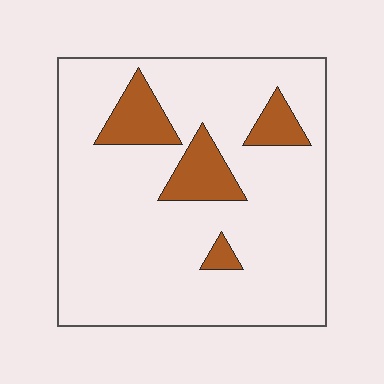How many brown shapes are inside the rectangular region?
4.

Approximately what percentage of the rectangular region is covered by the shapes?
Approximately 15%.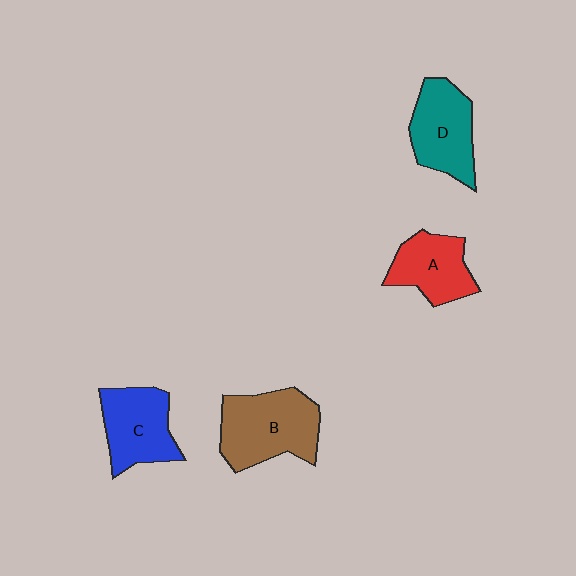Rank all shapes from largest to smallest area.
From largest to smallest: B (brown), D (teal), C (blue), A (red).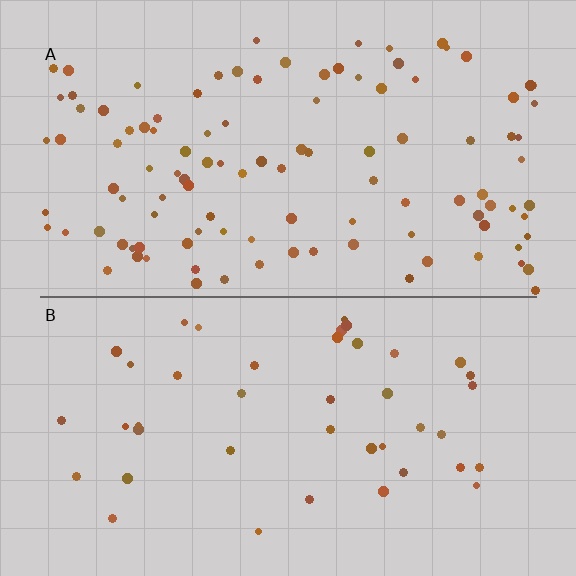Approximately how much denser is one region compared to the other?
Approximately 2.5× — region A over region B.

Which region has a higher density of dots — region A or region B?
A (the top).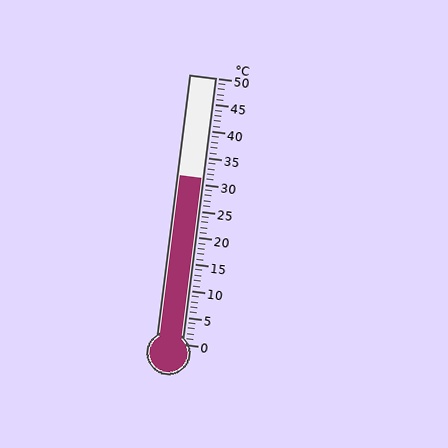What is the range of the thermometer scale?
The thermometer scale ranges from 0°C to 50°C.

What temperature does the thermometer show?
The thermometer shows approximately 31°C.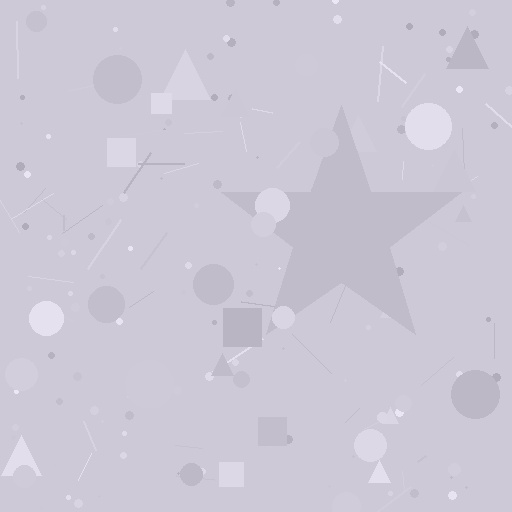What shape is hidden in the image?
A star is hidden in the image.